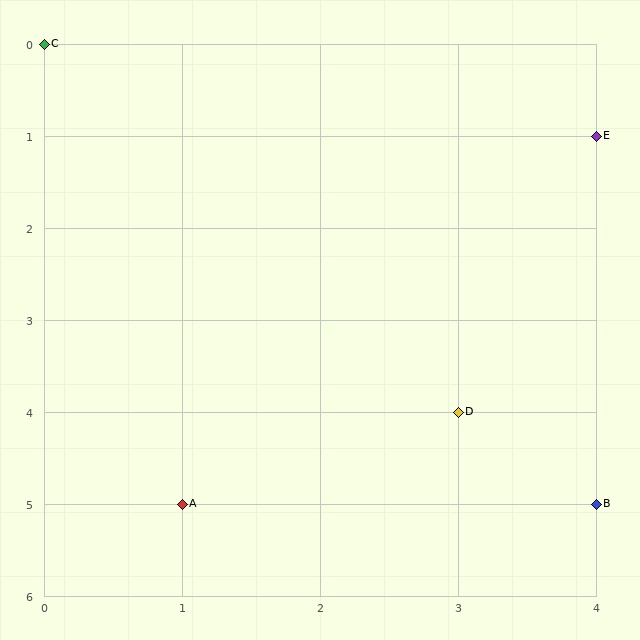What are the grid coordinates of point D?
Point D is at grid coordinates (3, 4).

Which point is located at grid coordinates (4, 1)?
Point E is at (4, 1).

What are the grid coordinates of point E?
Point E is at grid coordinates (4, 1).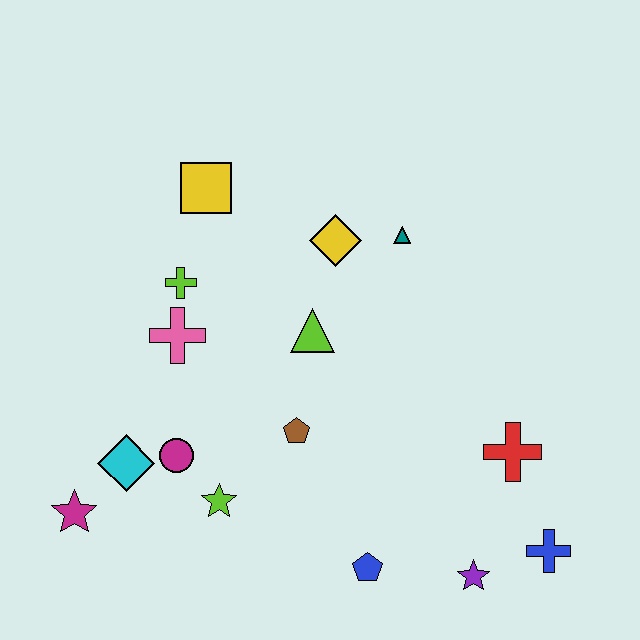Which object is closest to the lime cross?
The pink cross is closest to the lime cross.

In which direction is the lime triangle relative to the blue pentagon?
The lime triangle is above the blue pentagon.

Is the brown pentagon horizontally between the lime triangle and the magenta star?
Yes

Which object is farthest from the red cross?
The magenta star is farthest from the red cross.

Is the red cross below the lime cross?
Yes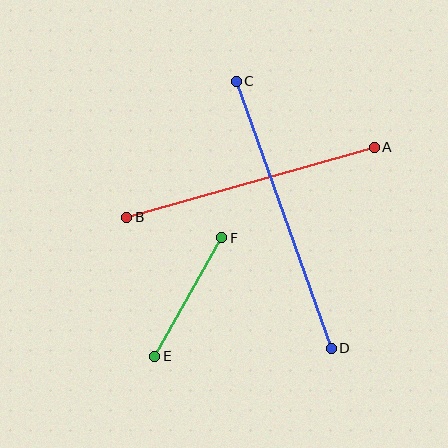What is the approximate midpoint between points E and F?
The midpoint is at approximately (188, 297) pixels.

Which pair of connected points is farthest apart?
Points C and D are farthest apart.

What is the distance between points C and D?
The distance is approximately 284 pixels.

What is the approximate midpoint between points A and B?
The midpoint is at approximately (251, 182) pixels.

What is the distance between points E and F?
The distance is approximately 136 pixels.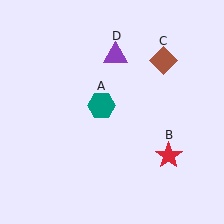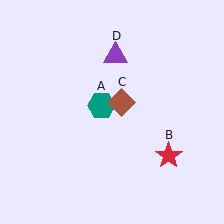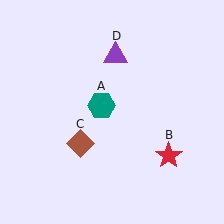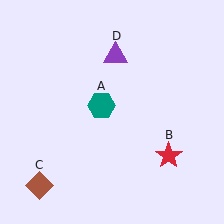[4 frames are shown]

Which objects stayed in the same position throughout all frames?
Teal hexagon (object A) and red star (object B) and purple triangle (object D) remained stationary.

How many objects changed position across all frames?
1 object changed position: brown diamond (object C).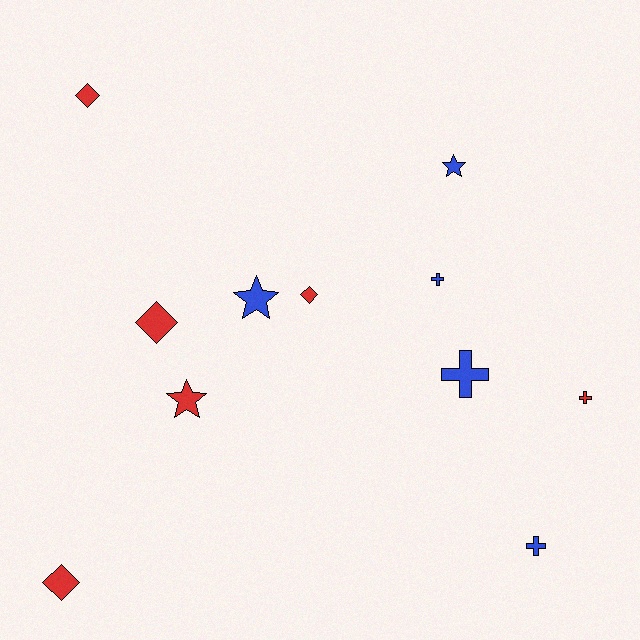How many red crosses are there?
There is 1 red cross.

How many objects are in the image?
There are 11 objects.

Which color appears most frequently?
Red, with 6 objects.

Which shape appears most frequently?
Diamond, with 4 objects.